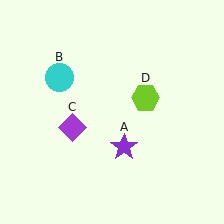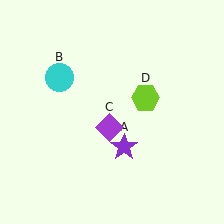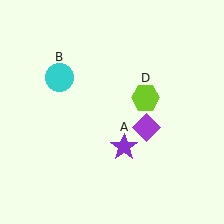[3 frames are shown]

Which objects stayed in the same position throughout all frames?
Purple star (object A) and cyan circle (object B) and lime hexagon (object D) remained stationary.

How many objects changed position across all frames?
1 object changed position: purple diamond (object C).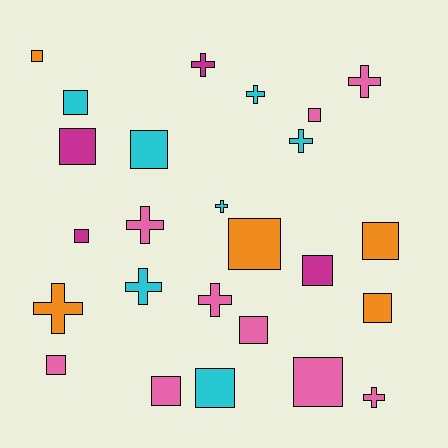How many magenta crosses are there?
There is 1 magenta cross.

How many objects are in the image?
There are 25 objects.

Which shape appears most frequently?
Square, with 15 objects.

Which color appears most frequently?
Pink, with 9 objects.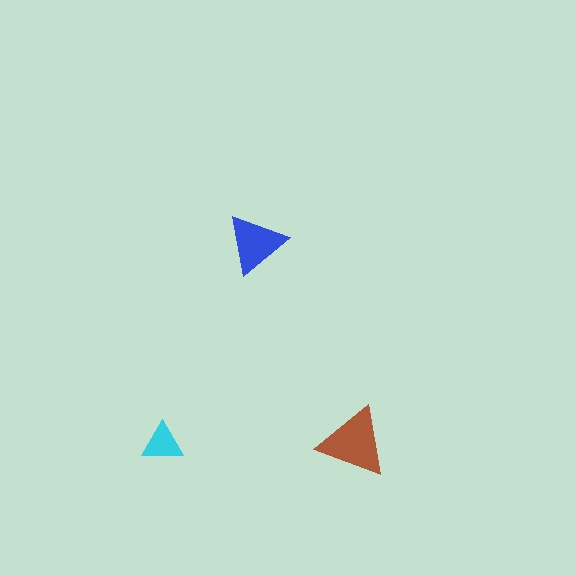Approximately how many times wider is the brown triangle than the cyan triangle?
About 1.5 times wider.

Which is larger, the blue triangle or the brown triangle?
The brown one.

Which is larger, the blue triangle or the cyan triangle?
The blue one.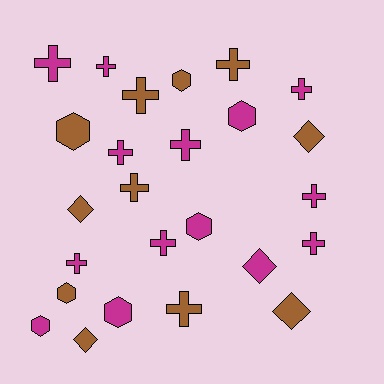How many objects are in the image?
There are 25 objects.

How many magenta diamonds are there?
There is 1 magenta diamond.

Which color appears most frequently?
Magenta, with 14 objects.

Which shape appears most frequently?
Cross, with 13 objects.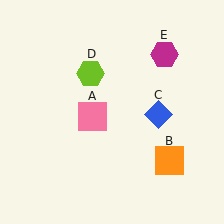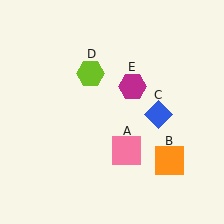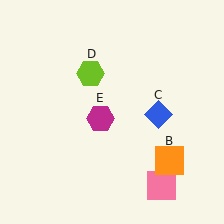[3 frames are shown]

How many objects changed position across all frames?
2 objects changed position: pink square (object A), magenta hexagon (object E).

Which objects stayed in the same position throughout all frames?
Orange square (object B) and blue diamond (object C) and lime hexagon (object D) remained stationary.